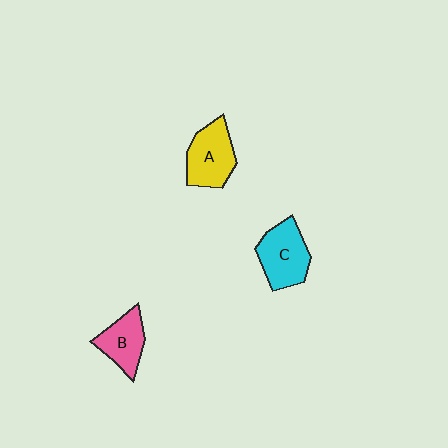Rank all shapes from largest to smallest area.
From largest to smallest: C (cyan), A (yellow), B (pink).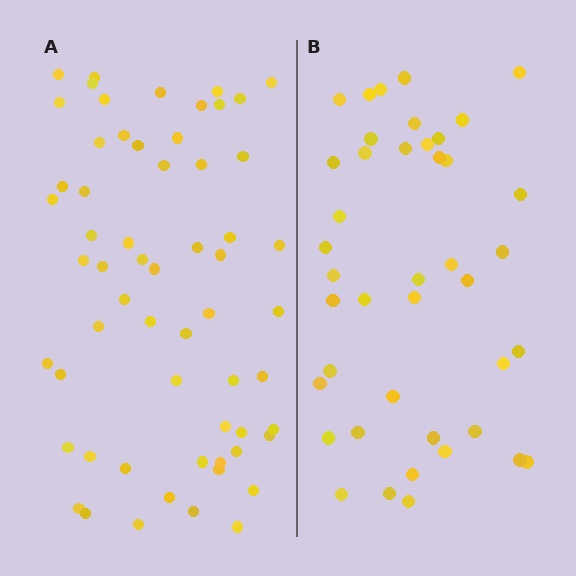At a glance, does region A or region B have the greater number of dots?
Region A (the left region) has more dots.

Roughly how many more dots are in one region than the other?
Region A has approximately 20 more dots than region B.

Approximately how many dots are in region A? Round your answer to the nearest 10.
About 60 dots.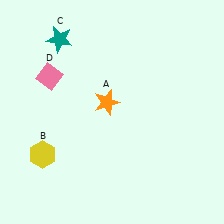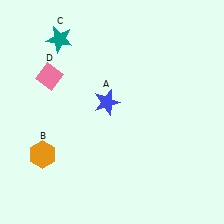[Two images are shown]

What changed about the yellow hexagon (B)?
In Image 1, B is yellow. In Image 2, it changed to orange.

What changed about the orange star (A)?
In Image 1, A is orange. In Image 2, it changed to blue.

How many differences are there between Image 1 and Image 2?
There are 2 differences between the two images.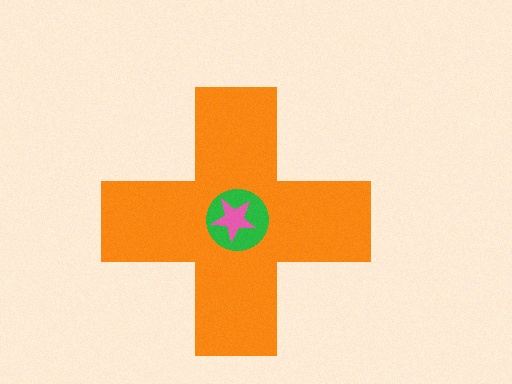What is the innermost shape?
The pink star.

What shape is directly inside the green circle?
The pink star.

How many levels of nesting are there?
3.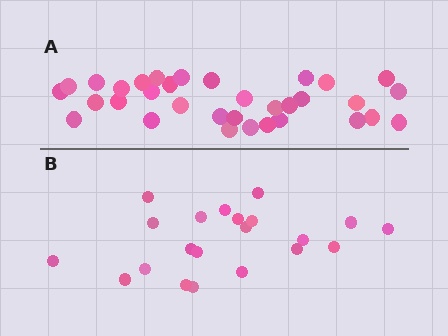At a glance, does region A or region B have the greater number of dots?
Region A (the top region) has more dots.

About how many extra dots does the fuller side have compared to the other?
Region A has roughly 12 or so more dots than region B.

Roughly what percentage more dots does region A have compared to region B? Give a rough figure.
About 55% more.